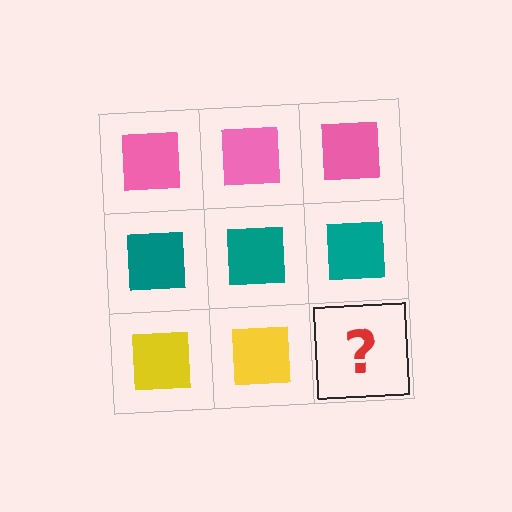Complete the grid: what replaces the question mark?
The question mark should be replaced with a yellow square.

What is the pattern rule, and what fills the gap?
The rule is that each row has a consistent color. The gap should be filled with a yellow square.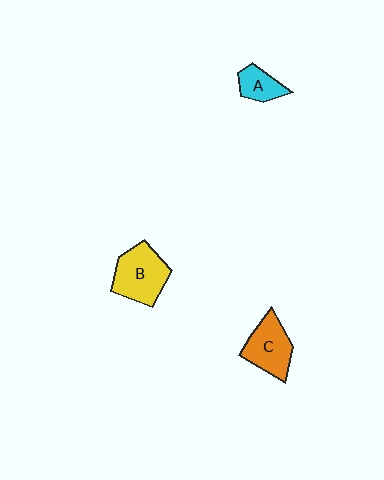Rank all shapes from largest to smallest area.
From largest to smallest: B (yellow), C (orange), A (cyan).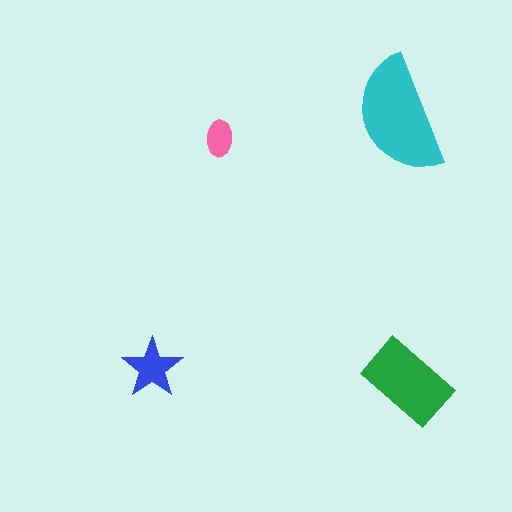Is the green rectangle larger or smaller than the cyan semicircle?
Smaller.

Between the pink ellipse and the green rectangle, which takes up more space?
The green rectangle.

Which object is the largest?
The cyan semicircle.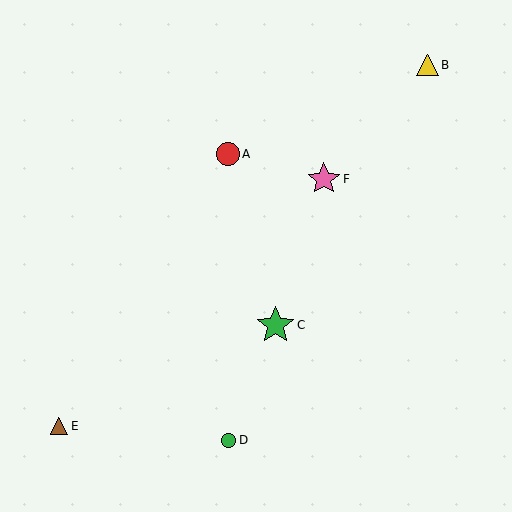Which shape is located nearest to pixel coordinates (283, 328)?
The green star (labeled C) at (275, 325) is nearest to that location.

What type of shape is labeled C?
Shape C is a green star.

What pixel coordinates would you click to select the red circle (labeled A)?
Click at (228, 154) to select the red circle A.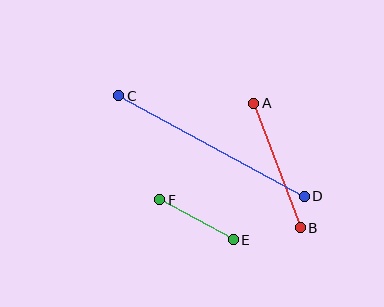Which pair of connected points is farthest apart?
Points C and D are farthest apart.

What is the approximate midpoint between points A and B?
The midpoint is at approximately (277, 165) pixels.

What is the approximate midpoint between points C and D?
The midpoint is at approximately (211, 146) pixels.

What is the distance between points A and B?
The distance is approximately 133 pixels.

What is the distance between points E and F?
The distance is approximately 84 pixels.